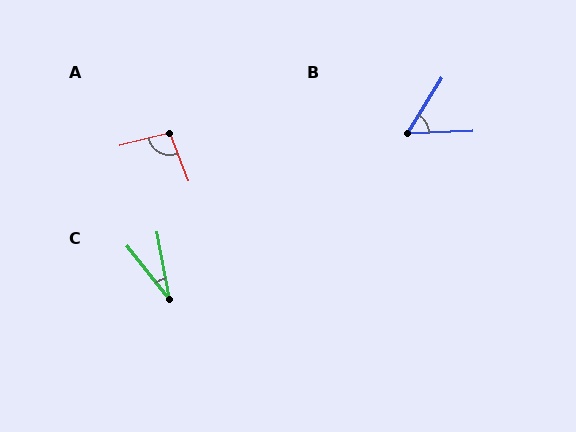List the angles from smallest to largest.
C (28°), B (56°), A (98°).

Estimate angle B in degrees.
Approximately 56 degrees.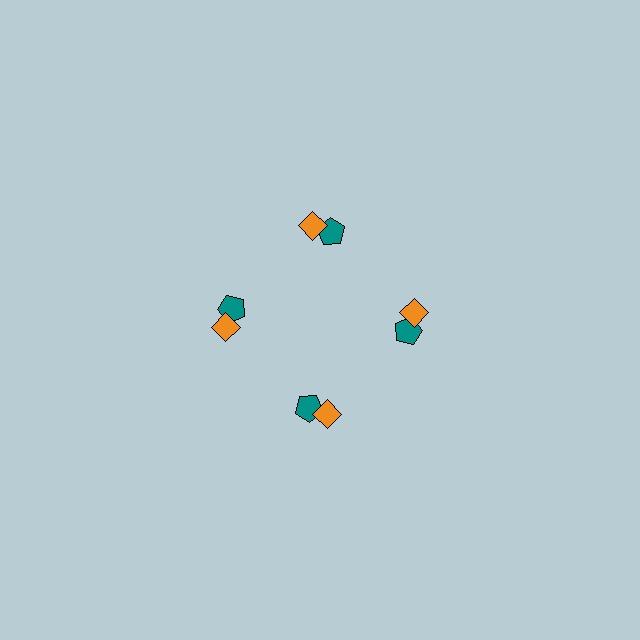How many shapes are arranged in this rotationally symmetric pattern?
There are 8 shapes, arranged in 4 groups of 2.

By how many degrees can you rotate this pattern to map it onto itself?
The pattern maps onto itself every 90 degrees of rotation.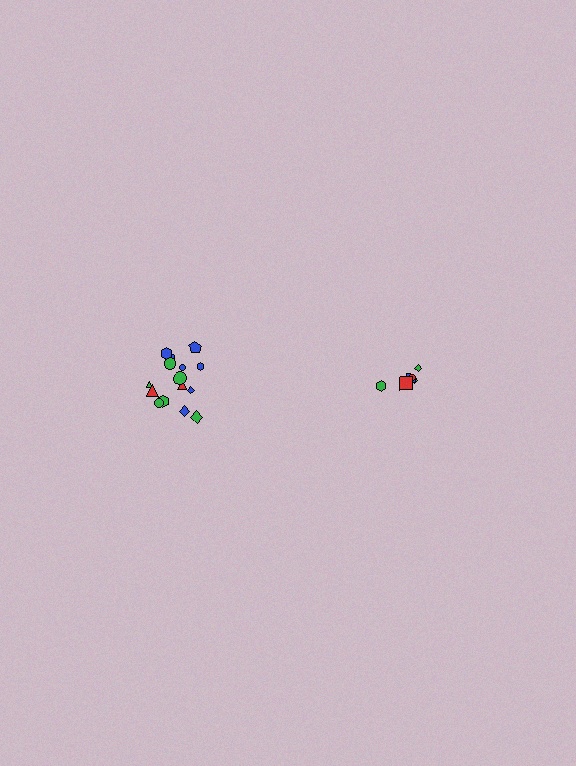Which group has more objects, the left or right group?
The left group.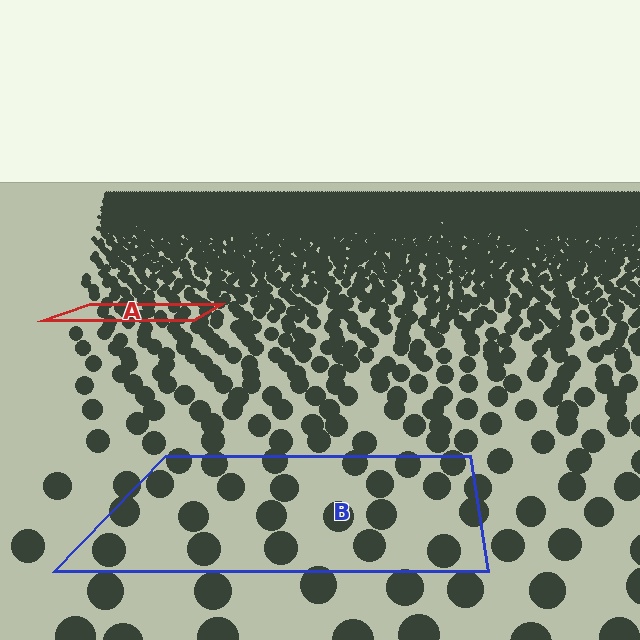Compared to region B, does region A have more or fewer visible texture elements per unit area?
Region A has more texture elements per unit area — they are packed more densely because it is farther away.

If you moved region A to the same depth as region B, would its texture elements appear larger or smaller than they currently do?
They would appear larger. At a closer depth, the same texture elements are projected at a bigger on-screen size.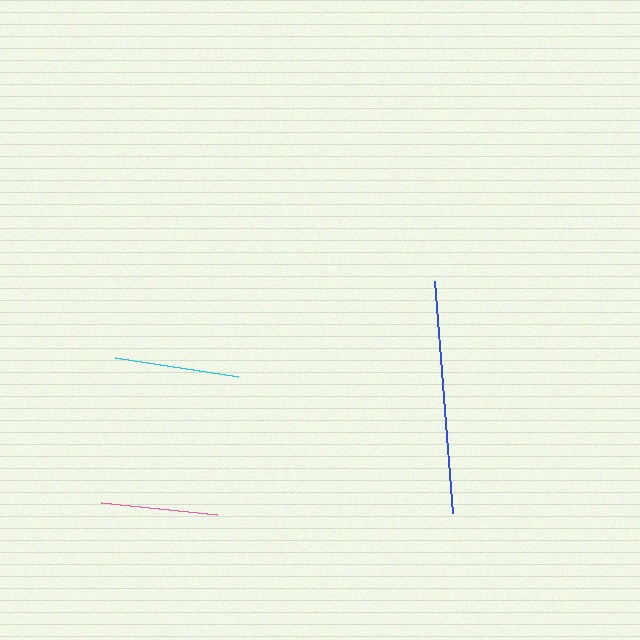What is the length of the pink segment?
The pink segment is approximately 117 pixels long.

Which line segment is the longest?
The blue line is the longest at approximately 233 pixels.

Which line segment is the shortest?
The pink line is the shortest at approximately 117 pixels.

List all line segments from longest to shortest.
From longest to shortest: blue, cyan, pink.